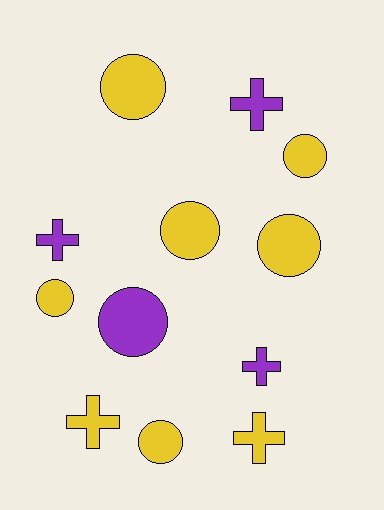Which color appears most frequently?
Yellow, with 8 objects.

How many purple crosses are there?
There are 3 purple crosses.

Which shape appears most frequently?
Circle, with 7 objects.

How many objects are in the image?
There are 12 objects.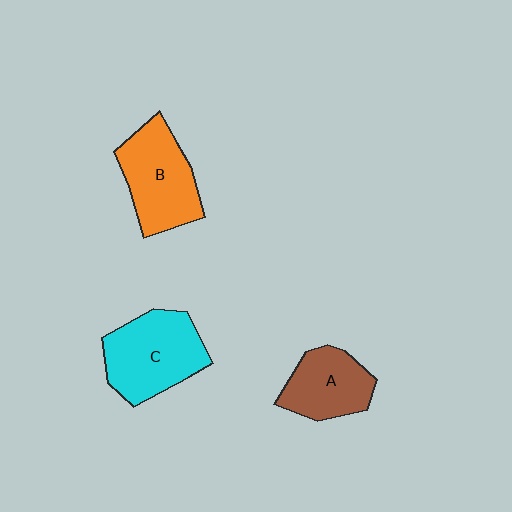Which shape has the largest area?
Shape C (cyan).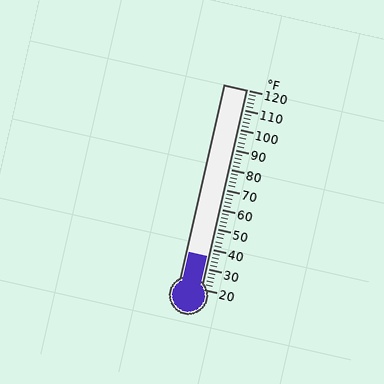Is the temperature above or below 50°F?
The temperature is below 50°F.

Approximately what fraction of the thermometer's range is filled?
The thermometer is filled to approximately 15% of its range.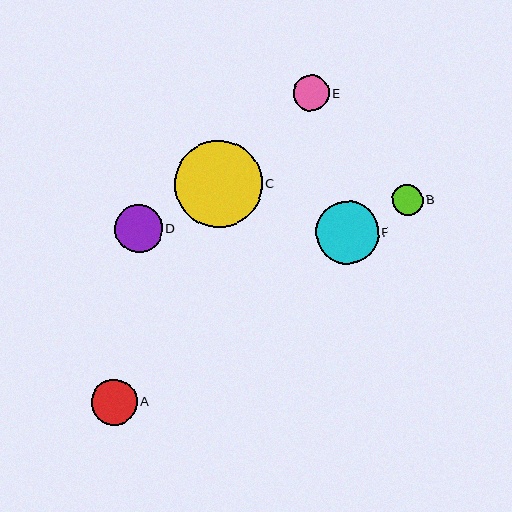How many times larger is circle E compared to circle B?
Circle E is approximately 1.1 times the size of circle B.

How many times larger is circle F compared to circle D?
Circle F is approximately 1.3 times the size of circle D.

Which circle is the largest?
Circle C is the largest with a size of approximately 88 pixels.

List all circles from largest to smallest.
From largest to smallest: C, F, D, A, E, B.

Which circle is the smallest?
Circle B is the smallest with a size of approximately 31 pixels.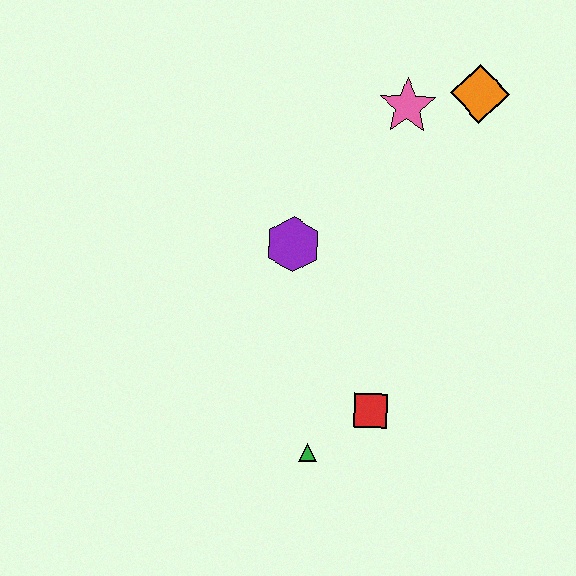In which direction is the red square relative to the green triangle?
The red square is to the right of the green triangle.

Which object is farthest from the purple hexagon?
The orange diamond is farthest from the purple hexagon.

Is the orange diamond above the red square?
Yes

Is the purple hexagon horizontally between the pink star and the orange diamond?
No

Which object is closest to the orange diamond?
The pink star is closest to the orange diamond.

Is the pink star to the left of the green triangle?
No